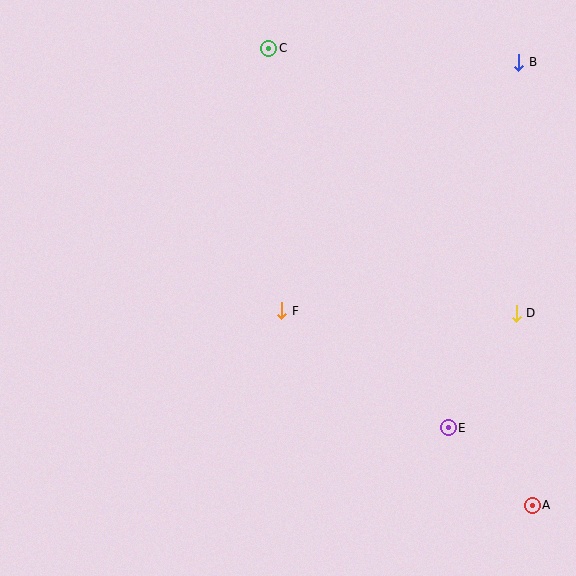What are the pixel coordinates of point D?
Point D is at (516, 313).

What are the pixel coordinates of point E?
Point E is at (448, 428).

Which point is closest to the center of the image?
Point F at (282, 311) is closest to the center.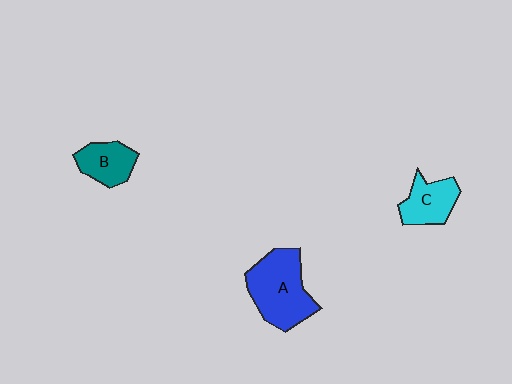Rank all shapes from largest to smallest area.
From largest to smallest: A (blue), C (cyan), B (teal).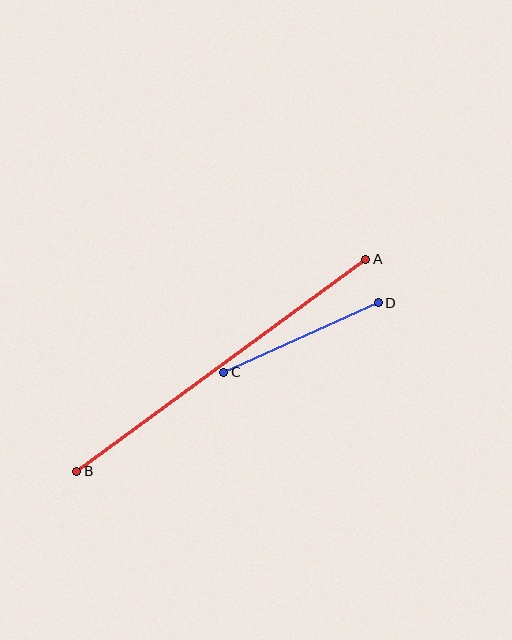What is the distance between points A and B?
The distance is approximately 358 pixels.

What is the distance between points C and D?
The distance is approximately 169 pixels.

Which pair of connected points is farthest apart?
Points A and B are farthest apart.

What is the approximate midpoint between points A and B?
The midpoint is at approximately (221, 365) pixels.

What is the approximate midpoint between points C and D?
The midpoint is at approximately (301, 338) pixels.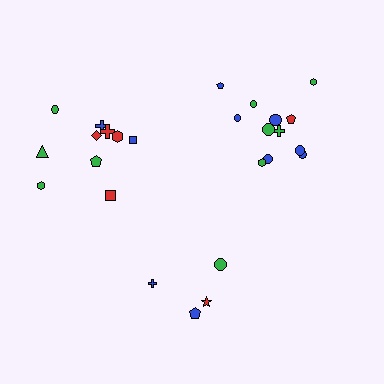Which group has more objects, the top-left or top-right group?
The top-right group.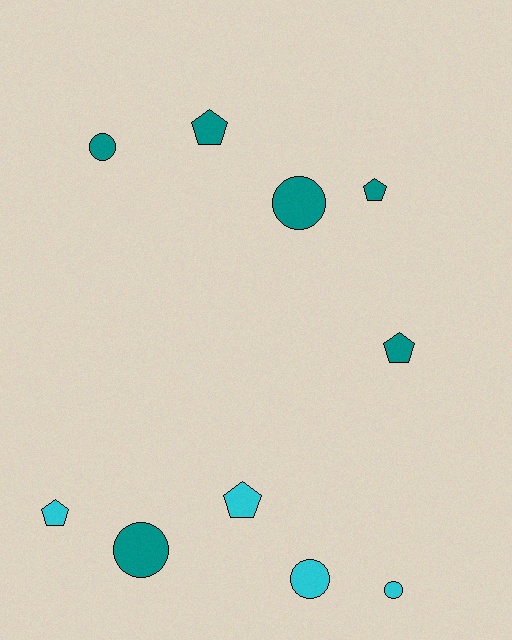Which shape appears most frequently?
Circle, with 5 objects.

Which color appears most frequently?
Teal, with 6 objects.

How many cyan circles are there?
There are 2 cyan circles.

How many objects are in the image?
There are 10 objects.